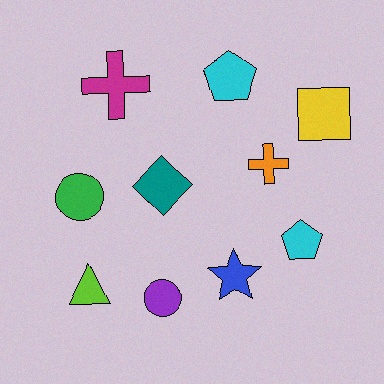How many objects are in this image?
There are 10 objects.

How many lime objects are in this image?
There is 1 lime object.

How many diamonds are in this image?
There is 1 diamond.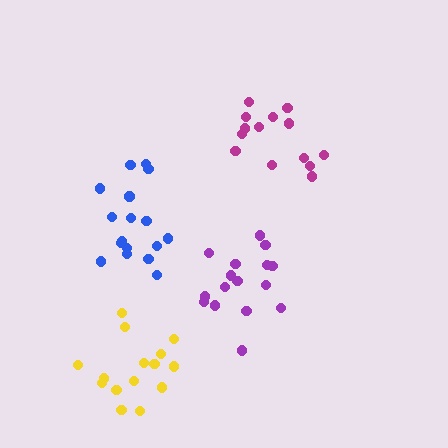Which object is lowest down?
The yellow cluster is bottommost.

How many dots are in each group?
Group 1: 16 dots, Group 2: 17 dots, Group 3: 15 dots, Group 4: 15 dots (63 total).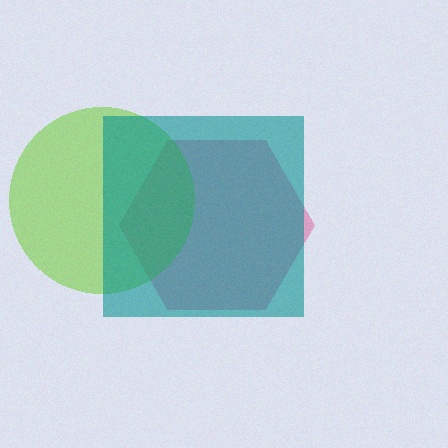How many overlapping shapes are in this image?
There are 3 overlapping shapes in the image.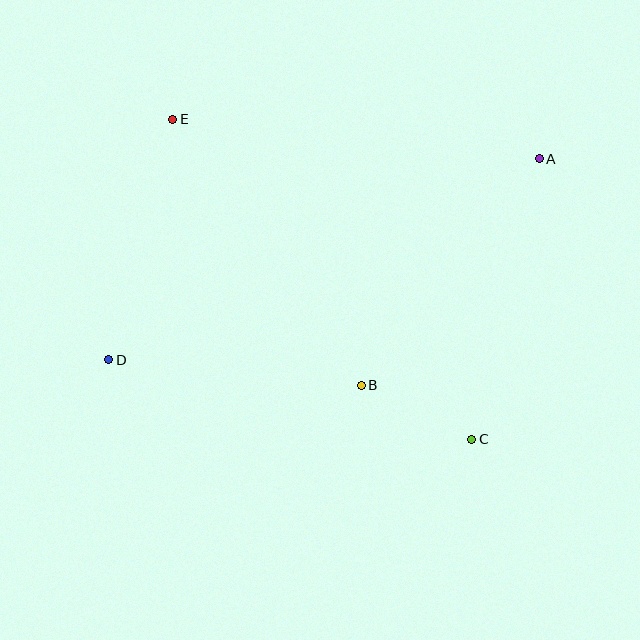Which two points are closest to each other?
Points B and C are closest to each other.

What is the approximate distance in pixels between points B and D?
The distance between B and D is approximately 254 pixels.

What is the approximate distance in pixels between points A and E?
The distance between A and E is approximately 369 pixels.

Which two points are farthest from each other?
Points A and D are farthest from each other.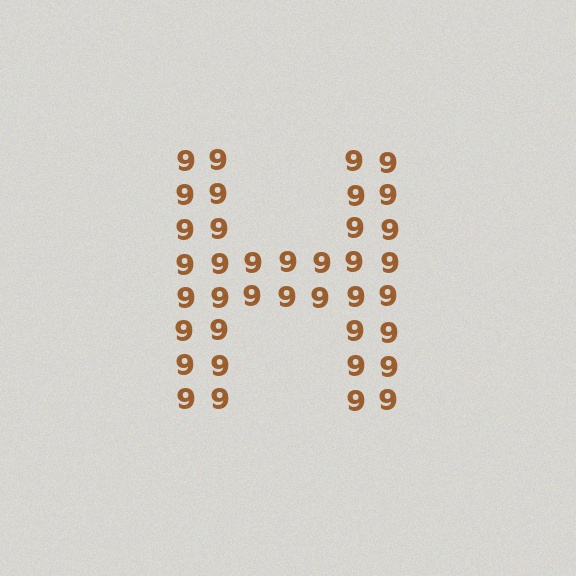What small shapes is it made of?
It is made of small digit 9's.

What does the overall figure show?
The overall figure shows the letter H.